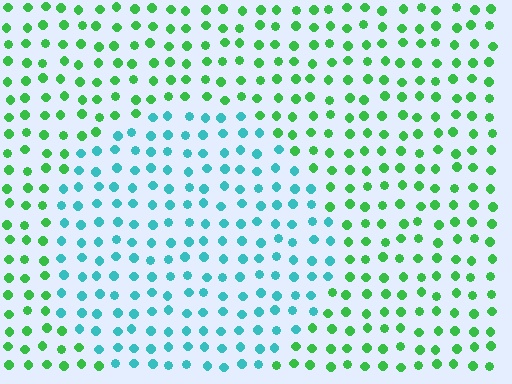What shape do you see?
I see a circle.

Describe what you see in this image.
The image is filled with small green elements in a uniform arrangement. A circle-shaped region is visible where the elements are tinted to a slightly different hue, forming a subtle color boundary.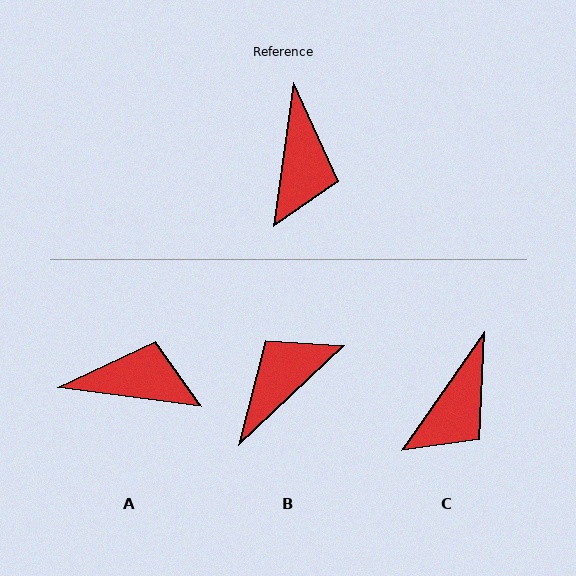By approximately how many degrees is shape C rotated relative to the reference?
Approximately 27 degrees clockwise.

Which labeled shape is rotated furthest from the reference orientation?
B, about 141 degrees away.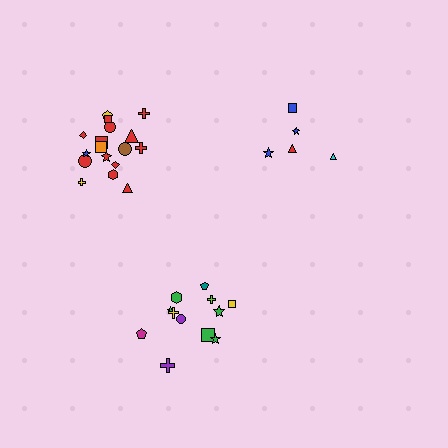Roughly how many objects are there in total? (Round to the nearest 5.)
Roughly 35 objects in total.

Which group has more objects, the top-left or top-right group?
The top-left group.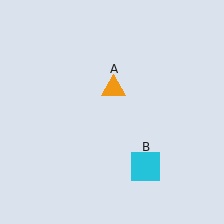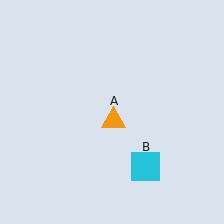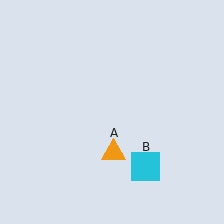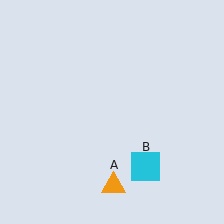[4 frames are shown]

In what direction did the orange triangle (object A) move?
The orange triangle (object A) moved down.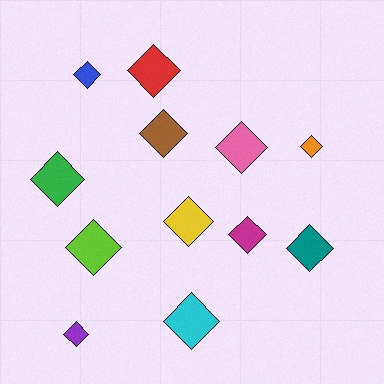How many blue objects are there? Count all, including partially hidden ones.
There is 1 blue object.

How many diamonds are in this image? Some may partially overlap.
There are 12 diamonds.